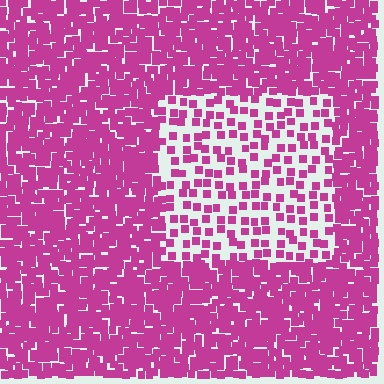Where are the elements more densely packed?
The elements are more densely packed outside the rectangle boundary.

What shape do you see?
I see a rectangle.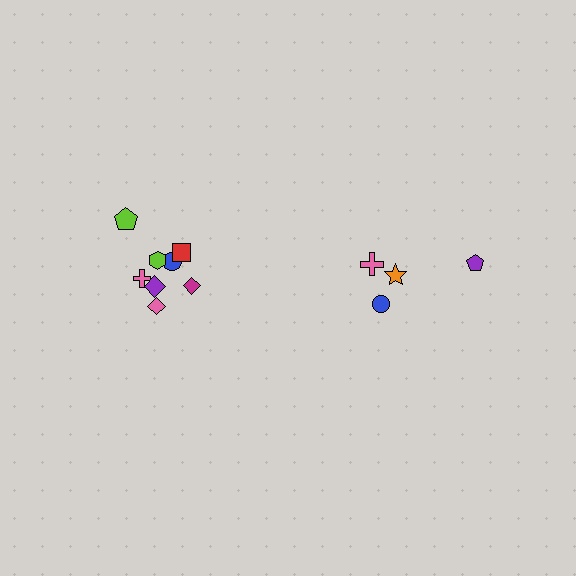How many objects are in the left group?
There are 8 objects.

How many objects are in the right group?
There are 4 objects.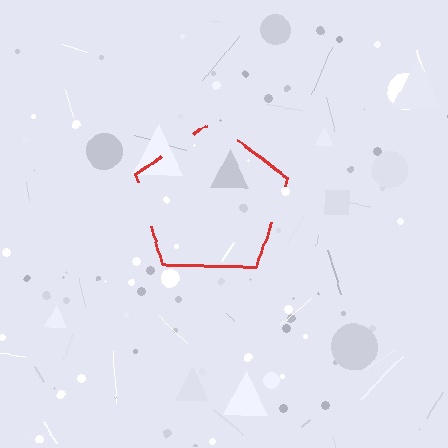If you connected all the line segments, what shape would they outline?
They would outline a pentagon.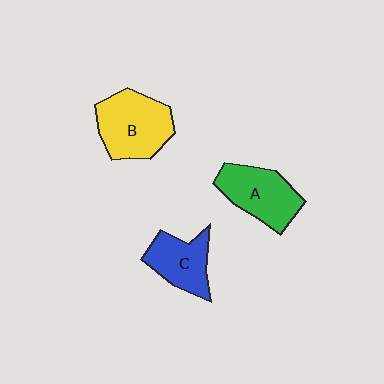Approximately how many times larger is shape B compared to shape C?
Approximately 1.4 times.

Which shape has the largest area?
Shape B (yellow).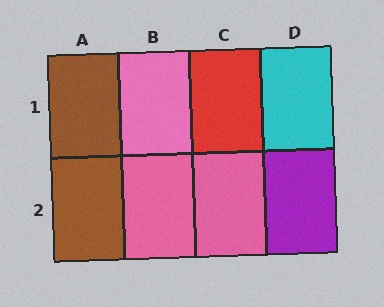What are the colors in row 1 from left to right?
Brown, pink, red, cyan.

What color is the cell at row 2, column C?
Pink.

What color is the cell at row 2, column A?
Brown.